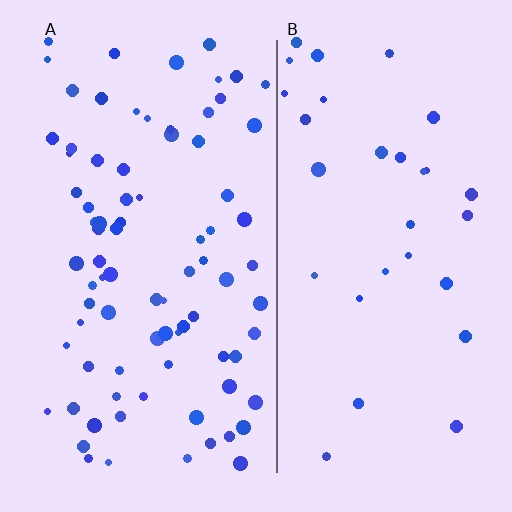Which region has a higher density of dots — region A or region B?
A (the left).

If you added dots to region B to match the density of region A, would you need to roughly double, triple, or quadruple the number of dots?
Approximately triple.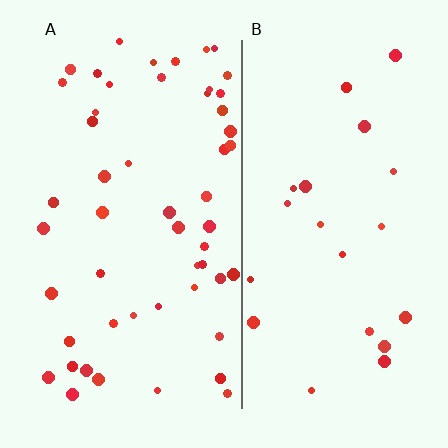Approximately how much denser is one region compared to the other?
Approximately 2.4× — region A over region B.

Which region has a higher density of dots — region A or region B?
A (the left).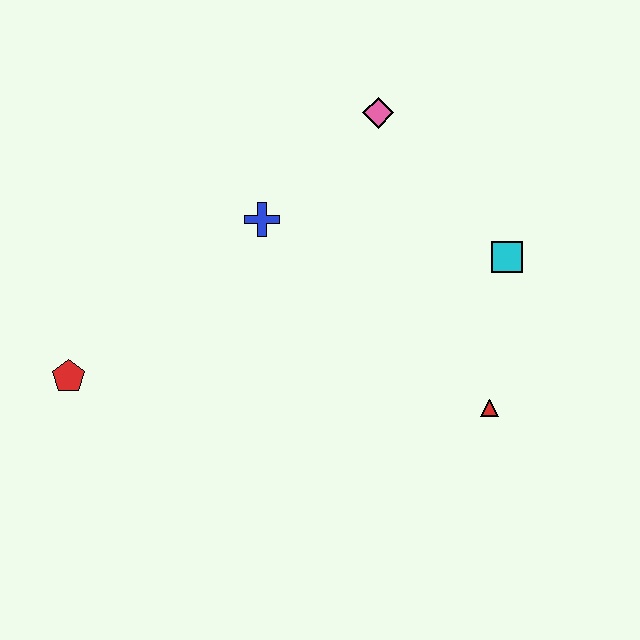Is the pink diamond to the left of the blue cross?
No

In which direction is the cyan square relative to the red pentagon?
The cyan square is to the right of the red pentagon.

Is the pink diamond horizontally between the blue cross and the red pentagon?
No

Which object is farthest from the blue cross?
The red triangle is farthest from the blue cross.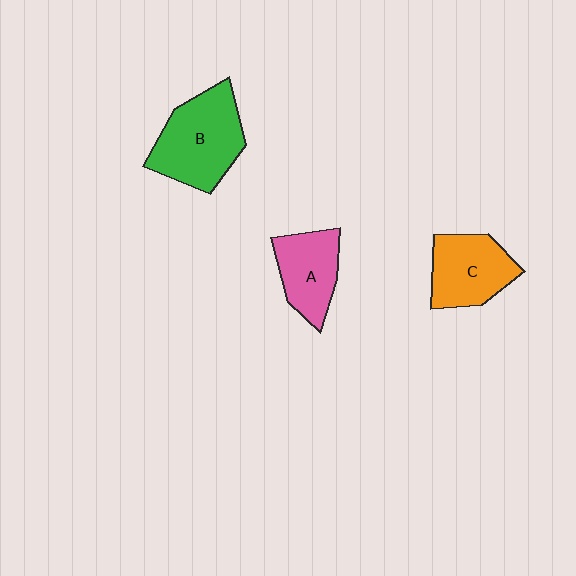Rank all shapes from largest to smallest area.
From largest to smallest: B (green), C (orange), A (pink).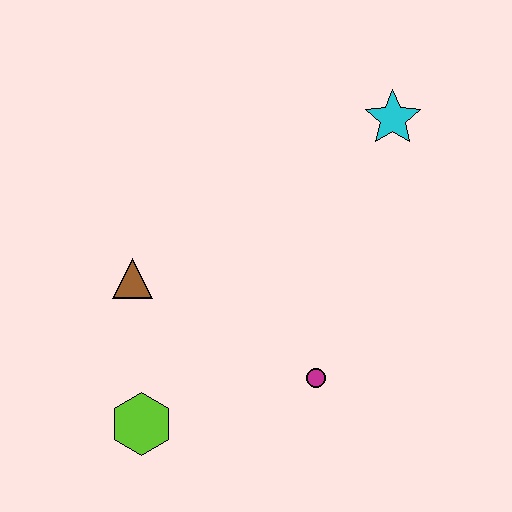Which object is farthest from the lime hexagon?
The cyan star is farthest from the lime hexagon.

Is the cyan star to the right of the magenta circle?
Yes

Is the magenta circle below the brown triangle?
Yes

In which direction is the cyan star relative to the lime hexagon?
The cyan star is above the lime hexagon.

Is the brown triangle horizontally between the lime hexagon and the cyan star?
No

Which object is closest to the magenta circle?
The lime hexagon is closest to the magenta circle.